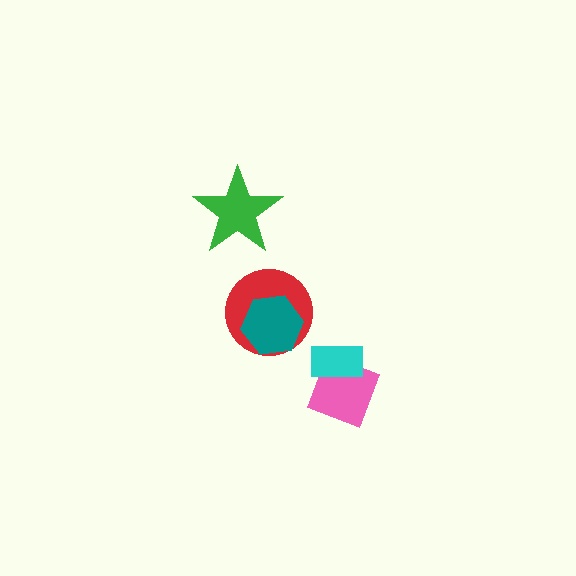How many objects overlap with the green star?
0 objects overlap with the green star.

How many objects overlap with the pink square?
1 object overlaps with the pink square.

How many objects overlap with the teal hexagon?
1 object overlaps with the teal hexagon.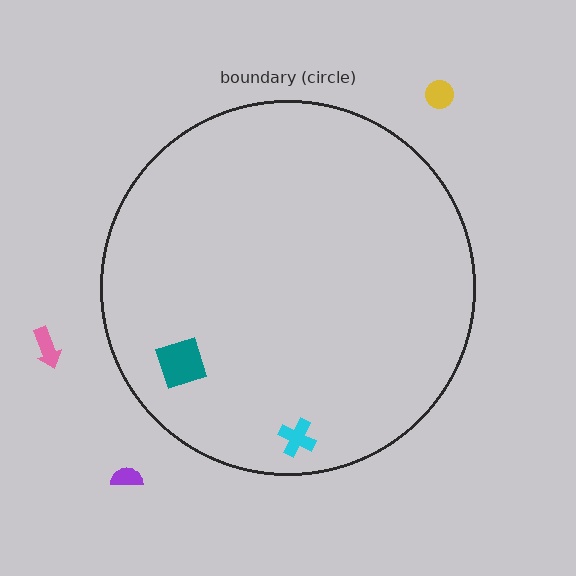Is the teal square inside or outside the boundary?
Inside.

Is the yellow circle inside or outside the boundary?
Outside.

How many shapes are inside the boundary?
2 inside, 3 outside.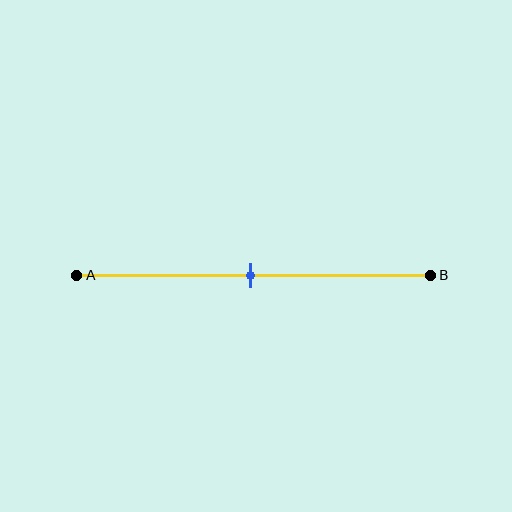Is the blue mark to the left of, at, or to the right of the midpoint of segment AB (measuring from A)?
The blue mark is approximately at the midpoint of segment AB.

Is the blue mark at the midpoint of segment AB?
Yes, the mark is approximately at the midpoint.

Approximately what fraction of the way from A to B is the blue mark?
The blue mark is approximately 50% of the way from A to B.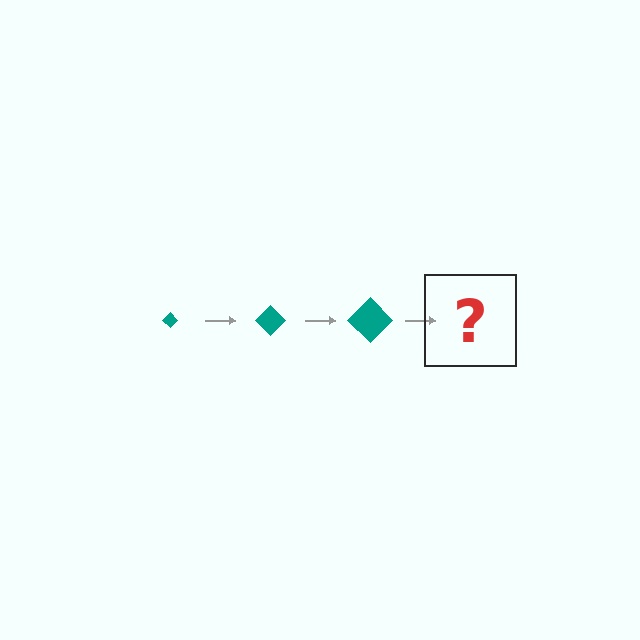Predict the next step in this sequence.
The next step is a teal diamond, larger than the previous one.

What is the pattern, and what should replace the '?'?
The pattern is that the diamond gets progressively larger each step. The '?' should be a teal diamond, larger than the previous one.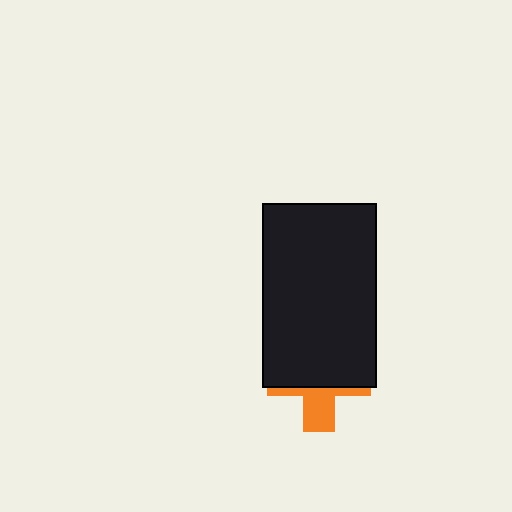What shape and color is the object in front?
The object in front is a black rectangle.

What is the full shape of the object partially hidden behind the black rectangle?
The partially hidden object is an orange cross.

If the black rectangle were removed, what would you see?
You would see the complete orange cross.